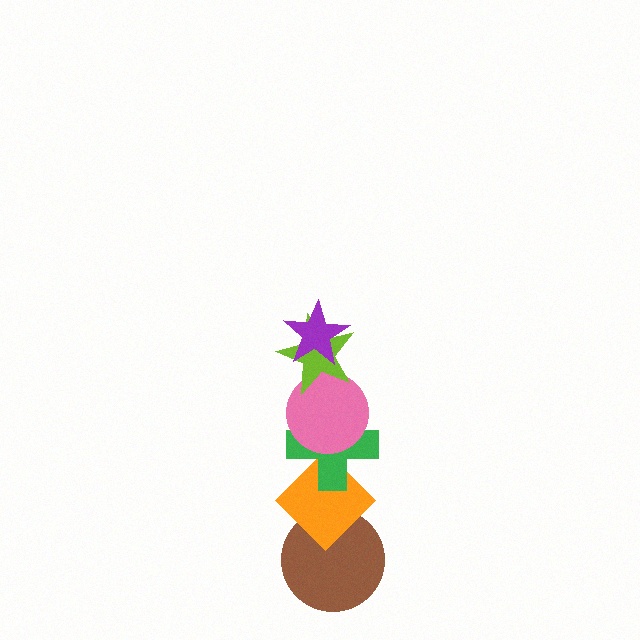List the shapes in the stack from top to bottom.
From top to bottom: the purple star, the lime star, the pink circle, the green cross, the orange diamond, the brown circle.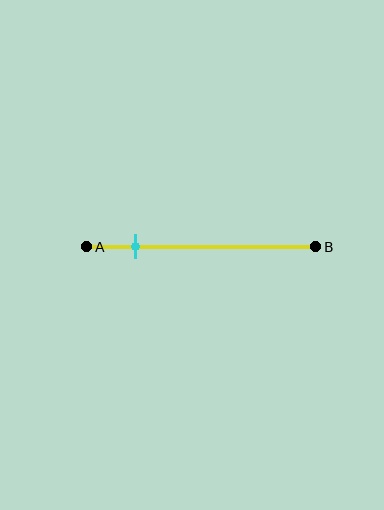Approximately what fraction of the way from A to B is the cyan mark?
The cyan mark is approximately 20% of the way from A to B.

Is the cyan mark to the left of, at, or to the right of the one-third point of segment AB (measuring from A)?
The cyan mark is to the left of the one-third point of segment AB.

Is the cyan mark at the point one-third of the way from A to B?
No, the mark is at about 20% from A, not at the 33% one-third point.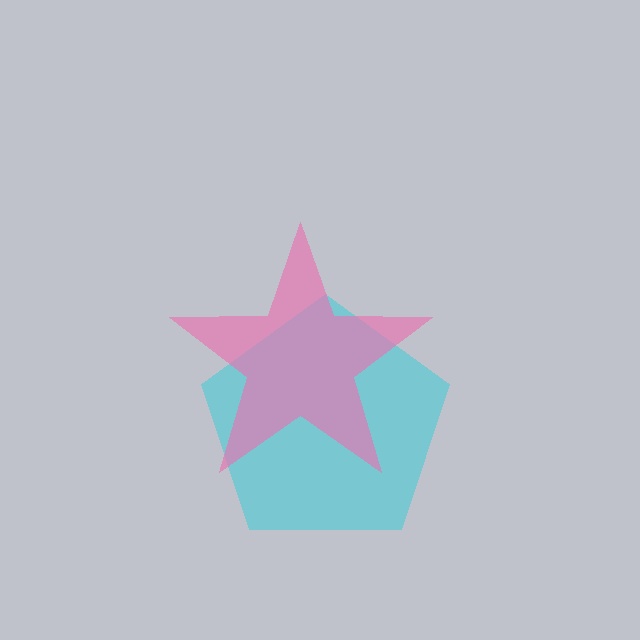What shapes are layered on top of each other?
The layered shapes are: a cyan pentagon, a pink star.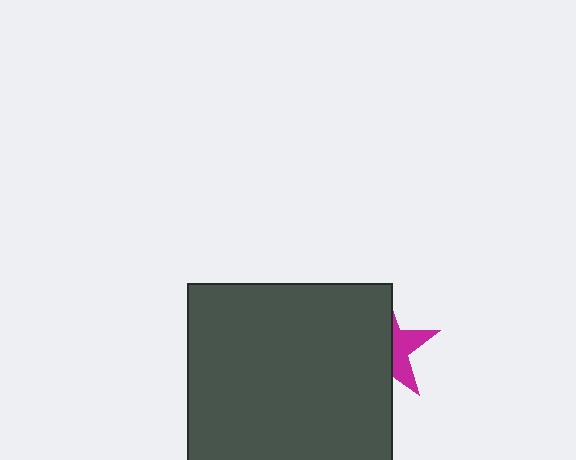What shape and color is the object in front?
The object in front is a dark gray square.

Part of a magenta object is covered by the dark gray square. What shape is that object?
It is a star.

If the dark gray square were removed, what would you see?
You would see the complete magenta star.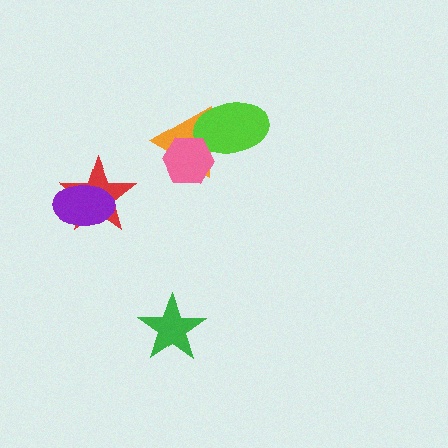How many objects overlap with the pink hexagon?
2 objects overlap with the pink hexagon.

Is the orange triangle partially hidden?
Yes, it is partially covered by another shape.